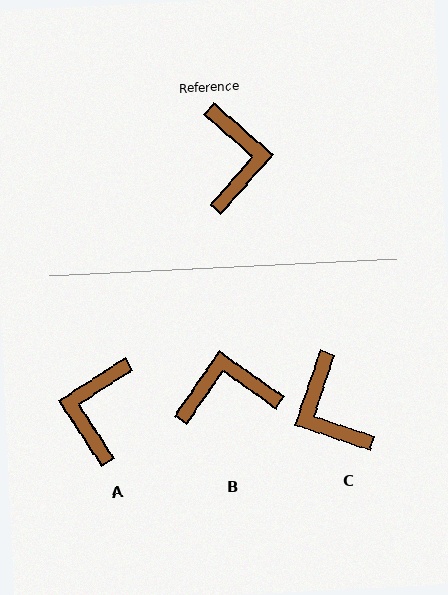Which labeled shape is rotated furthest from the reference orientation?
A, about 164 degrees away.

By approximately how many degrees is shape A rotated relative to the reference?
Approximately 164 degrees counter-clockwise.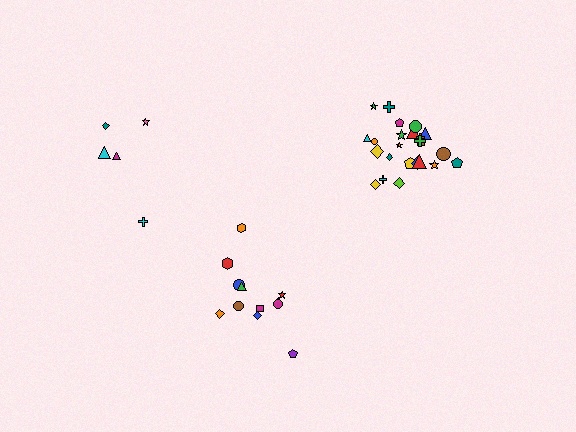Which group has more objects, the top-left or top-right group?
The top-right group.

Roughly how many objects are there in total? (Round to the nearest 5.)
Roughly 40 objects in total.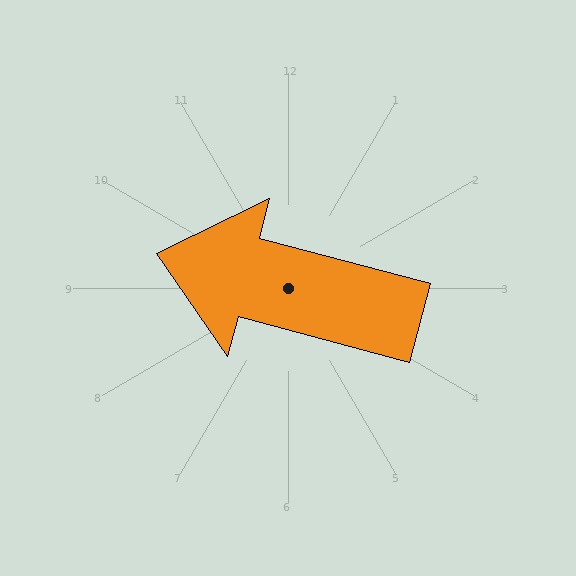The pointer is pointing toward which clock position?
Roughly 9 o'clock.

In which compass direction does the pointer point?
West.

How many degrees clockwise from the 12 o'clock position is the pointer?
Approximately 285 degrees.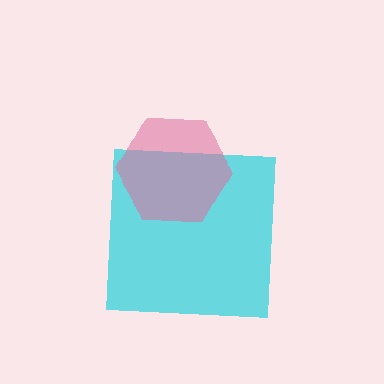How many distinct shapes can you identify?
There are 2 distinct shapes: a cyan square, a pink hexagon.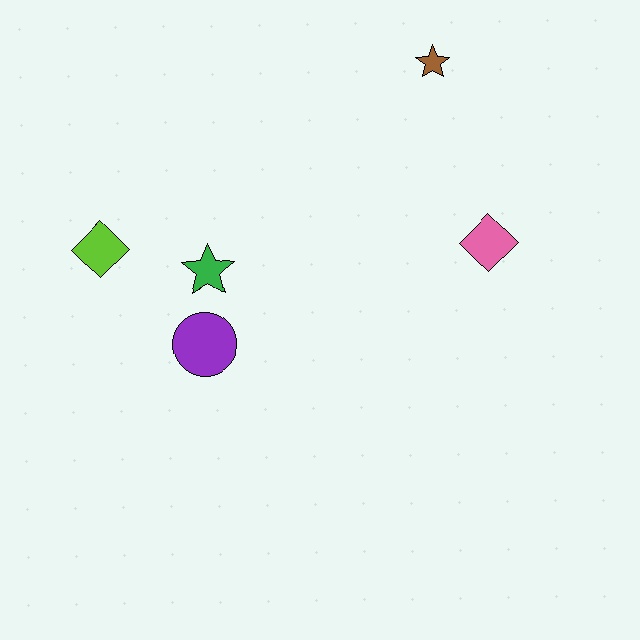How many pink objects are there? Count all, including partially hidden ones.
There is 1 pink object.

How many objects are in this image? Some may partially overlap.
There are 5 objects.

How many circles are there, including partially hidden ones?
There is 1 circle.